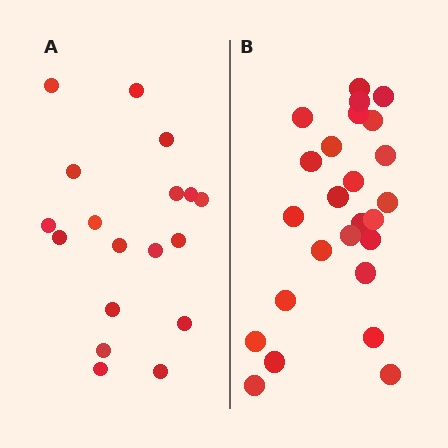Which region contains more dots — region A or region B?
Region B (the right region) has more dots.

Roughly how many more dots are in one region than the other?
Region B has roughly 8 or so more dots than region A.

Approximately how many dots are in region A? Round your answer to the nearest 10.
About 20 dots. (The exact count is 18, which rounds to 20.)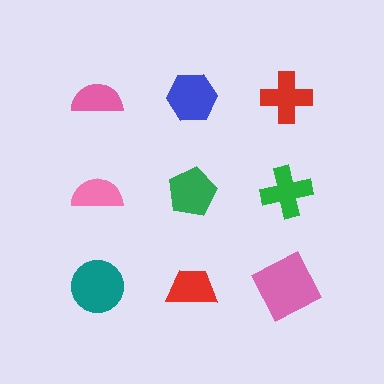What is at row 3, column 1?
A teal circle.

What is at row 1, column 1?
A pink semicircle.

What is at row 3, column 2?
A red trapezoid.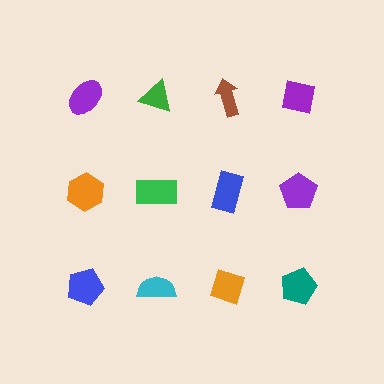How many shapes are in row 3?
4 shapes.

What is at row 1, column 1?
A purple ellipse.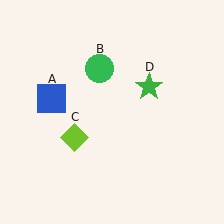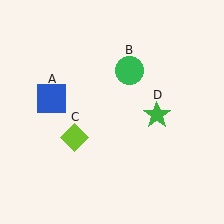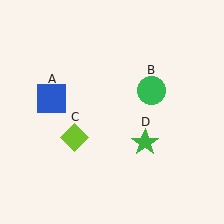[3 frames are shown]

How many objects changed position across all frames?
2 objects changed position: green circle (object B), green star (object D).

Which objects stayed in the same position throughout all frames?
Blue square (object A) and lime diamond (object C) remained stationary.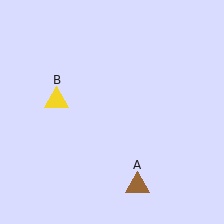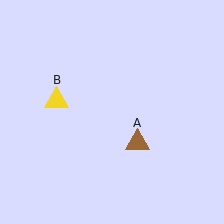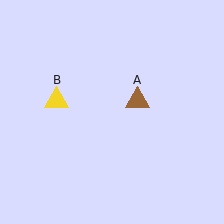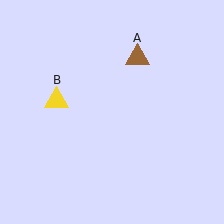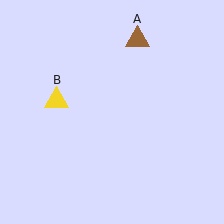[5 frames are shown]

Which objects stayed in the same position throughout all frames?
Yellow triangle (object B) remained stationary.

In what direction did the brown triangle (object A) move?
The brown triangle (object A) moved up.